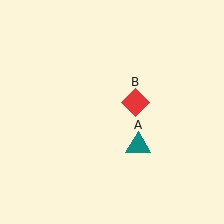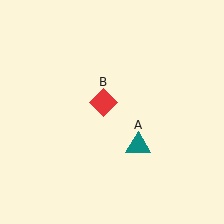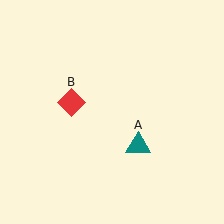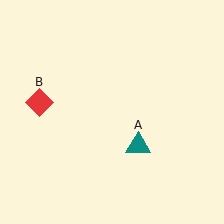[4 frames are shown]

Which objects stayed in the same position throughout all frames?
Teal triangle (object A) remained stationary.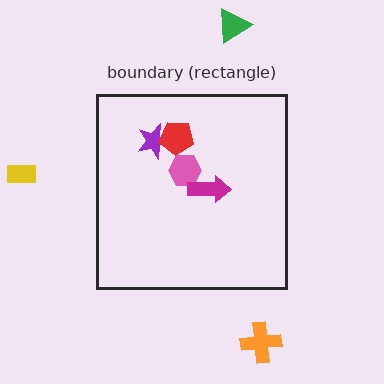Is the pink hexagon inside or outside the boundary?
Inside.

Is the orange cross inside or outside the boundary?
Outside.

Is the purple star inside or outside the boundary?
Inside.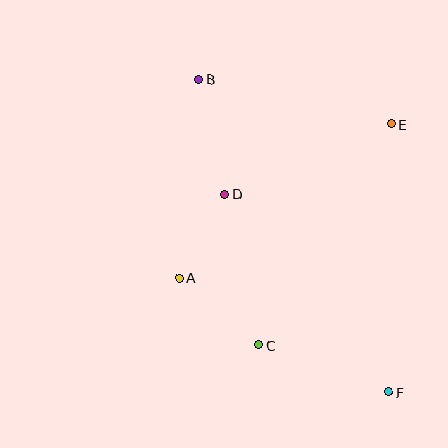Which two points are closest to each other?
Points A and D are closest to each other.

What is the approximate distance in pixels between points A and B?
The distance between A and B is approximately 199 pixels.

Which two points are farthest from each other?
Points B and F are farthest from each other.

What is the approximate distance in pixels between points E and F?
The distance between E and F is approximately 268 pixels.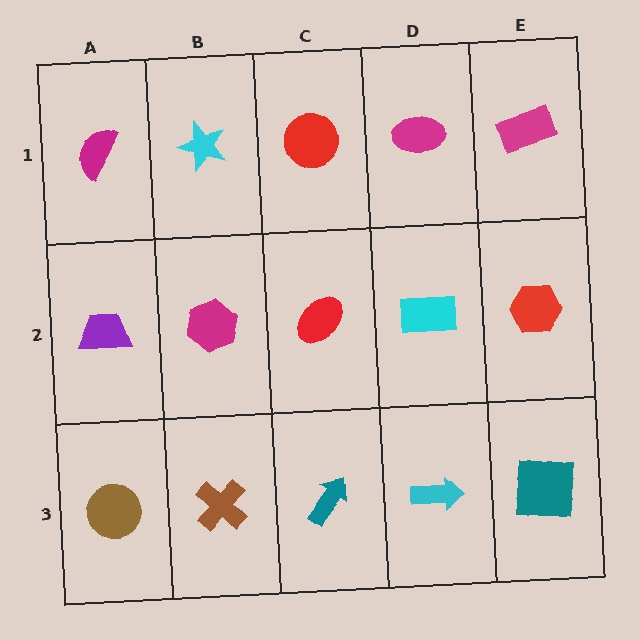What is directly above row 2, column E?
A magenta rectangle.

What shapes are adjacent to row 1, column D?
A cyan rectangle (row 2, column D), a red circle (row 1, column C), a magenta rectangle (row 1, column E).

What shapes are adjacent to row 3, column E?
A red hexagon (row 2, column E), a cyan arrow (row 3, column D).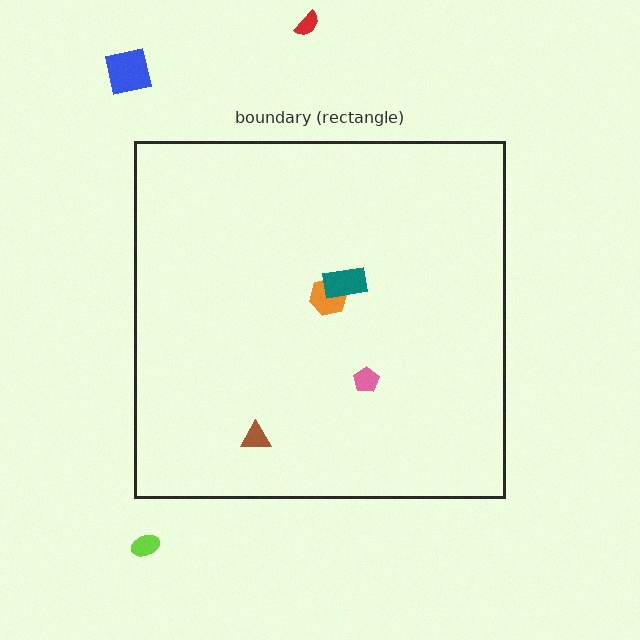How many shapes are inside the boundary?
4 inside, 3 outside.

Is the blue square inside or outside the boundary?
Outside.